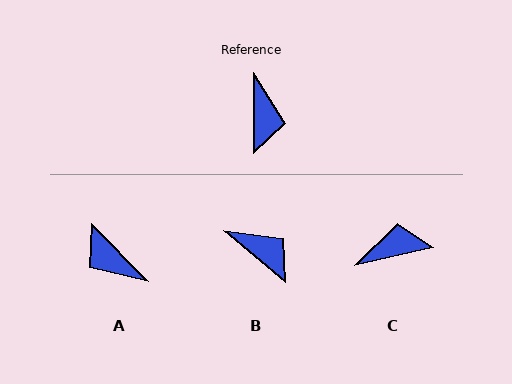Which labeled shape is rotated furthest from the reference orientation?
A, about 136 degrees away.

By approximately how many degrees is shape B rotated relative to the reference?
Approximately 50 degrees counter-clockwise.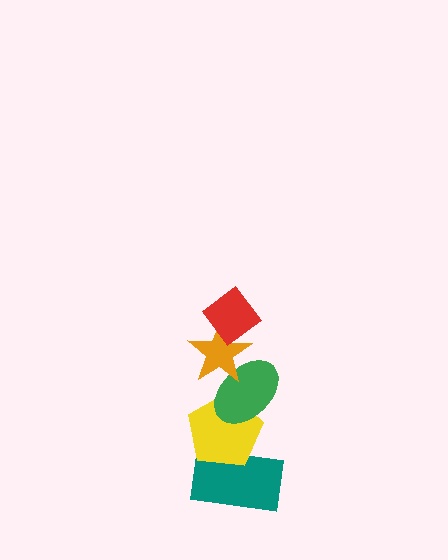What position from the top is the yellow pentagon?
The yellow pentagon is 4th from the top.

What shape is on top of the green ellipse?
The orange star is on top of the green ellipse.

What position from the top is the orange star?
The orange star is 2nd from the top.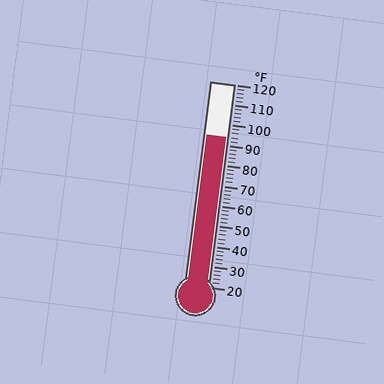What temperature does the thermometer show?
The thermometer shows approximately 94°F.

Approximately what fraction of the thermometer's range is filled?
The thermometer is filled to approximately 75% of its range.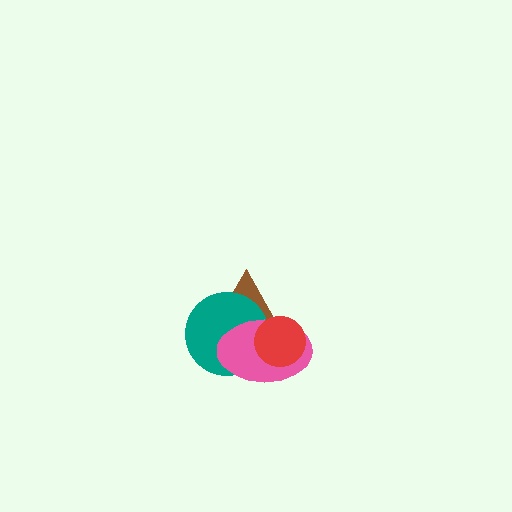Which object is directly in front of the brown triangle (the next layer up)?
The teal circle is directly in front of the brown triangle.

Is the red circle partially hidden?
No, no other shape covers it.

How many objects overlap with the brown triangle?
3 objects overlap with the brown triangle.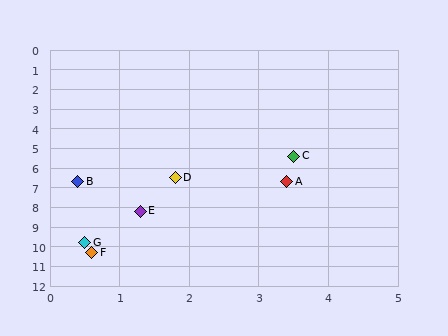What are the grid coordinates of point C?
Point C is at approximately (3.5, 5.4).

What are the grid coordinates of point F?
Point F is at approximately (0.6, 10.3).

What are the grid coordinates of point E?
Point E is at approximately (1.3, 8.2).